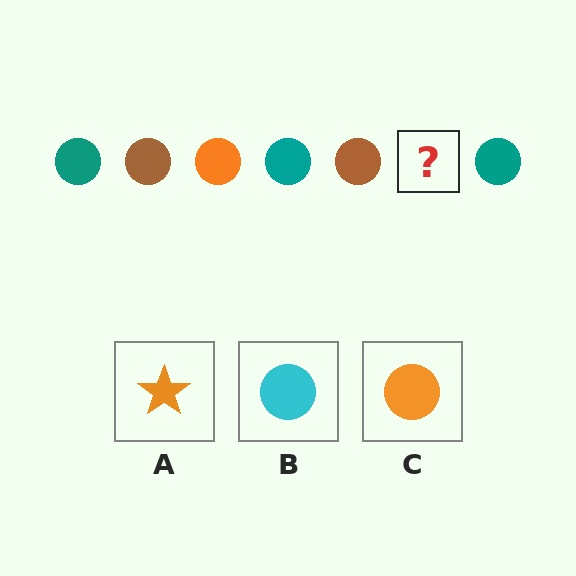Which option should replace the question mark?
Option C.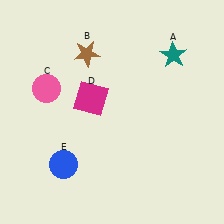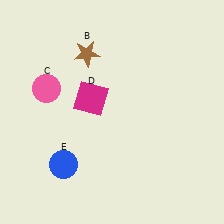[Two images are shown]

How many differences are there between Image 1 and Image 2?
There is 1 difference between the two images.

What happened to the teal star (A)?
The teal star (A) was removed in Image 2. It was in the top-right area of Image 1.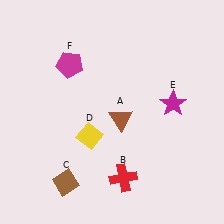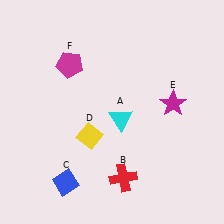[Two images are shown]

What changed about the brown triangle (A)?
In Image 1, A is brown. In Image 2, it changed to cyan.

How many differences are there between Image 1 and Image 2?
There are 2 differences between the two images.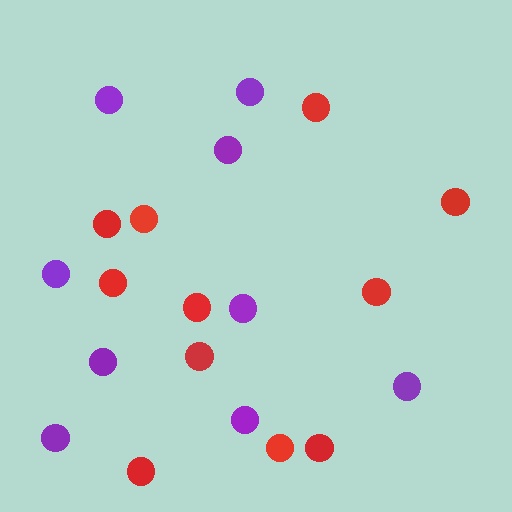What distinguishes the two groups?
There are 2 groups: one group of red circles (11) and one group of purple circles (9).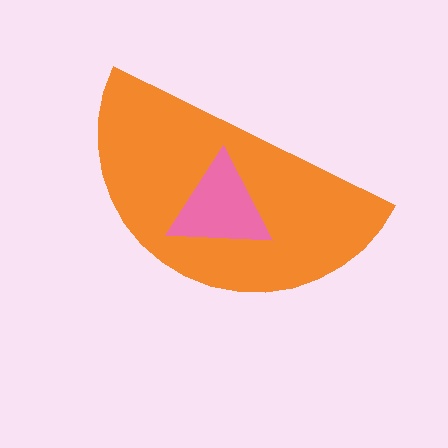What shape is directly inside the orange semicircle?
The pink triangle.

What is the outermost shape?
The orange semicircle.